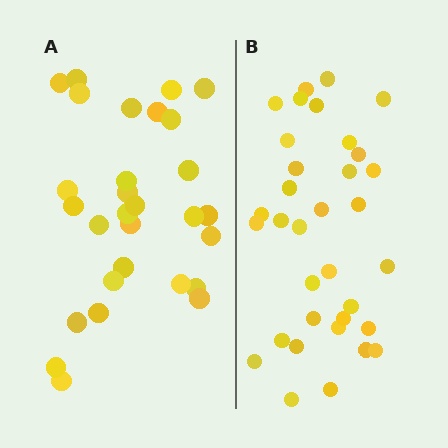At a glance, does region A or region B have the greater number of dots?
Region B (the right region) has more dots.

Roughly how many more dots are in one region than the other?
Region B has about 5 more dots than region A.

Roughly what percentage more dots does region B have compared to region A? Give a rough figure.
About 15% more.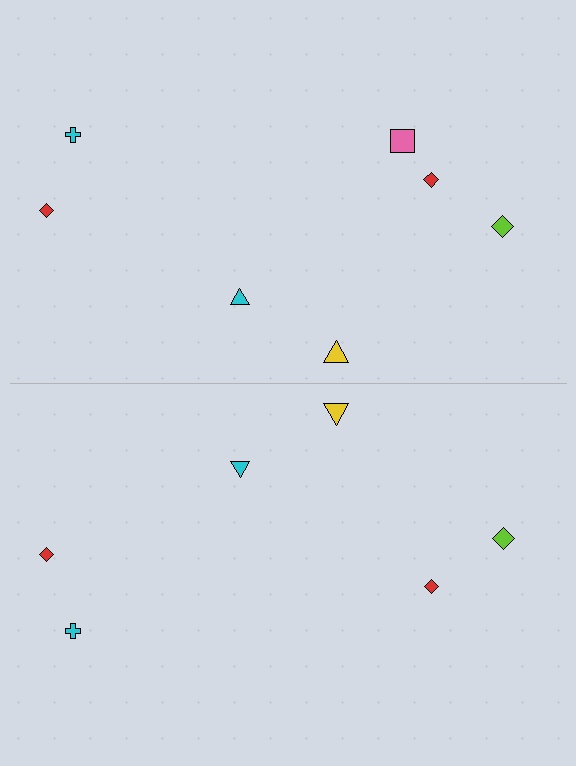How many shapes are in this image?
There are 13 shapes in this image.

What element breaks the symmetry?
A pink square is missing from the bottom side.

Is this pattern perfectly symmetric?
No, the pattern is not perfectly symmetric. A pink square is missing from the bottom side.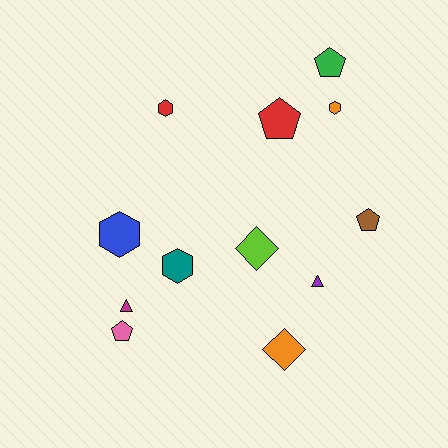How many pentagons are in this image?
There are 4 pentagons.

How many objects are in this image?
There are 12 objects.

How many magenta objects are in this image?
There is 1 magenta object.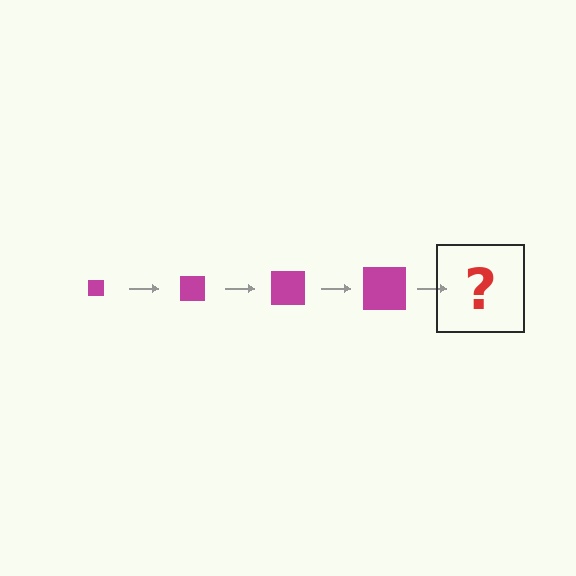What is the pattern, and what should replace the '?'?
The pattern is that the square gets progressively larger each step. The '?' should be a magenta square, larger than the previous one.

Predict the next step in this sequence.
The next step is a magenta square, larger than the previous one.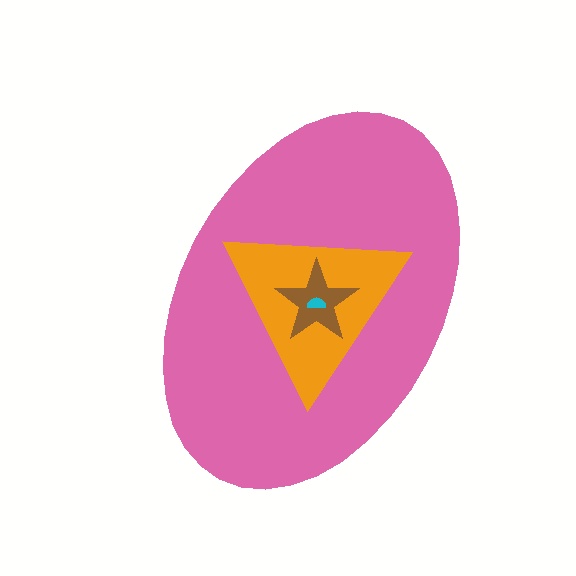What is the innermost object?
The cyan semicircle.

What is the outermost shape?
The pink ellipse.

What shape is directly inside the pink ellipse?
The orange triangle.